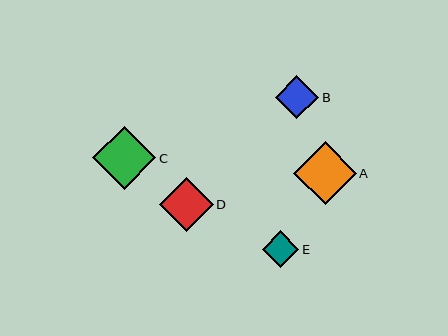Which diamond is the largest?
Diamond C is the largest with a size of approximately 63 pixels.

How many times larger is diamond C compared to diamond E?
Diamond C is approximately 1.7 times the size of diamond E.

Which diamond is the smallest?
Diamond E is the smallest with a size of approximately 37 pixels.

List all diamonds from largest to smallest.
From largest to smallest: C, A, D, B, E.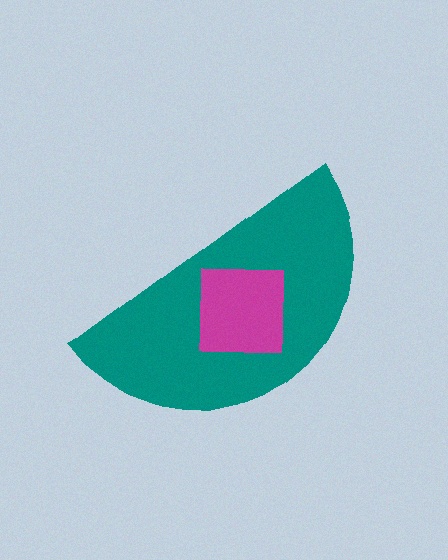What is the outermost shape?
The teal semicircle.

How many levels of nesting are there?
2.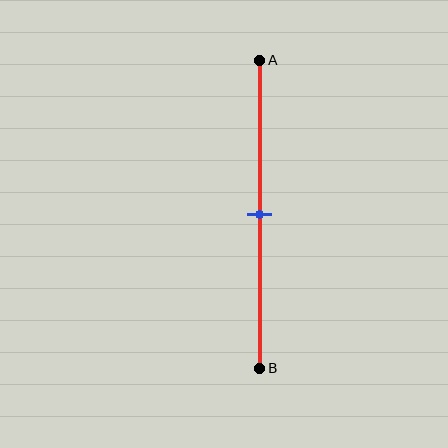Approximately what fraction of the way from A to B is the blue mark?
The blue mark is approximately 50% of the way from A to B.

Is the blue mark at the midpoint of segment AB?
Yes, the mark is approximately at the midpoint.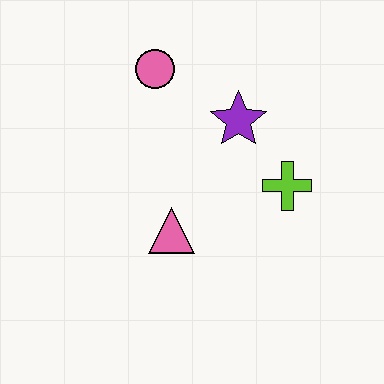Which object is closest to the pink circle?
The purple star is closest to the pink circle.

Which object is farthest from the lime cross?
The pink circle is farthest from the lime cross.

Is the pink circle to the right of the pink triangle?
No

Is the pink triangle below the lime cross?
Yes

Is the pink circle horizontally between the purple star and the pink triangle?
No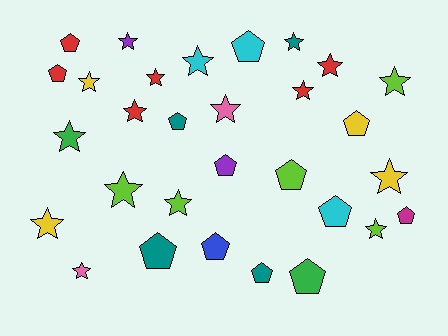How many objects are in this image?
There are 30 objects.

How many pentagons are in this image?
There are 13 pentagons.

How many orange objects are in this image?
There are no orange objects.